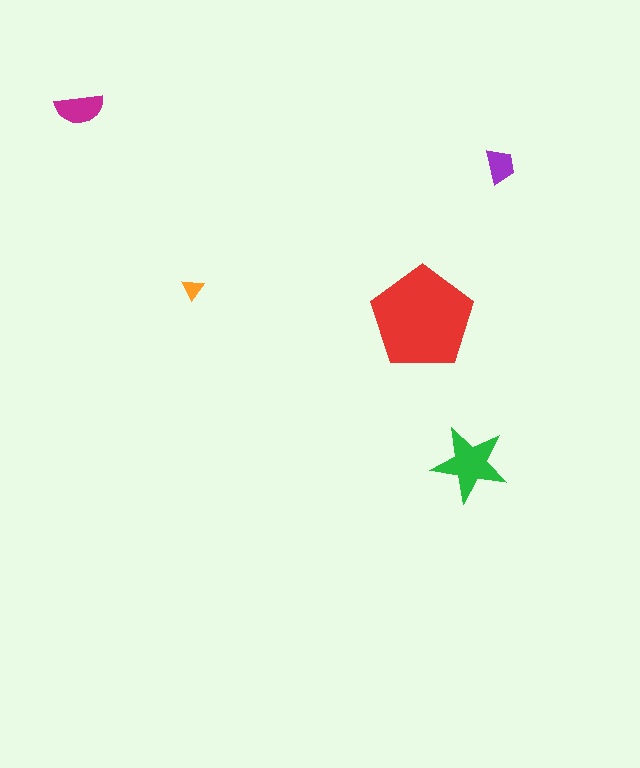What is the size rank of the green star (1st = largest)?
2nd.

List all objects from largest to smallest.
The red pentagon, the green star, the magenta semicircle, the purple trapezoid, the orange triangle.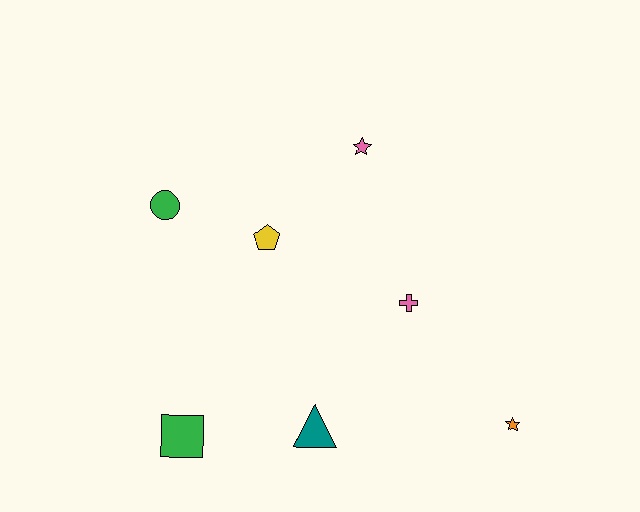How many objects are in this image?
There are 7 objects.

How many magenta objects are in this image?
There are no magenta objects.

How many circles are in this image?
There is 1 circle.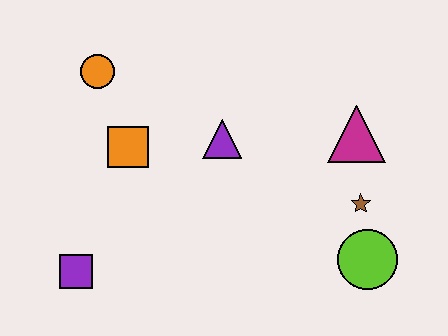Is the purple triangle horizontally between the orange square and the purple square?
No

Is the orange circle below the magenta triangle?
No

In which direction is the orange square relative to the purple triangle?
The orange square is to the left of the purple triangle.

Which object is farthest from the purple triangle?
The purple square is farthest from the purple triangle.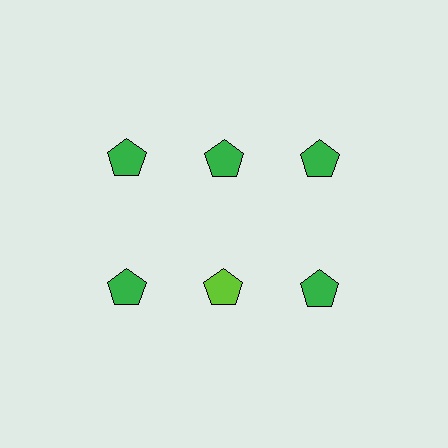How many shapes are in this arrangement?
There are 6 shapes arranged in a grid pattern.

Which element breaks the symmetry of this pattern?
The lime pentagon in the second row, second from left column breaks the symmetry. All other shapes are green pentagons.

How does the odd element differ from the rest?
It has a different color: lime instead of green.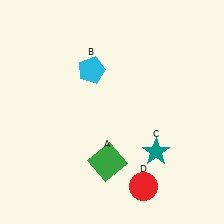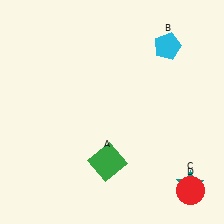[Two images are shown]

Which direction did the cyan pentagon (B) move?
The cyan pentagon (B) moved right.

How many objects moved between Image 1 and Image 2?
3 objects moved between the two images.